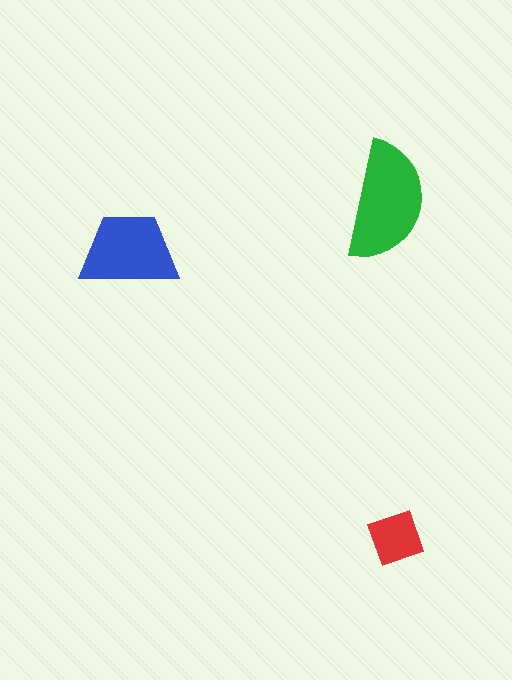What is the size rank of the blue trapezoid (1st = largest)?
2nd.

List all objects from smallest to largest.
The red diamond, the blue trapezoid, the green semicircle.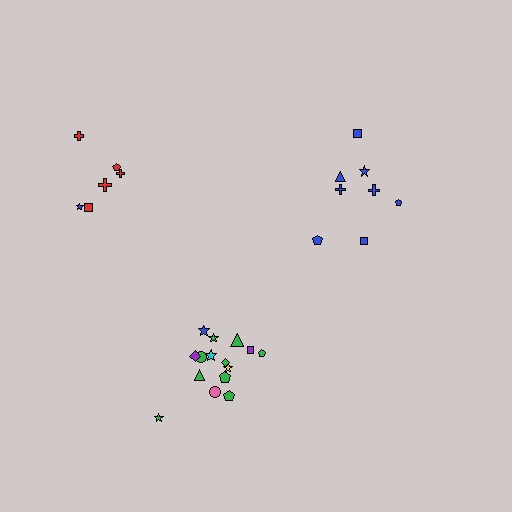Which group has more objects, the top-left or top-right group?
The top-right group.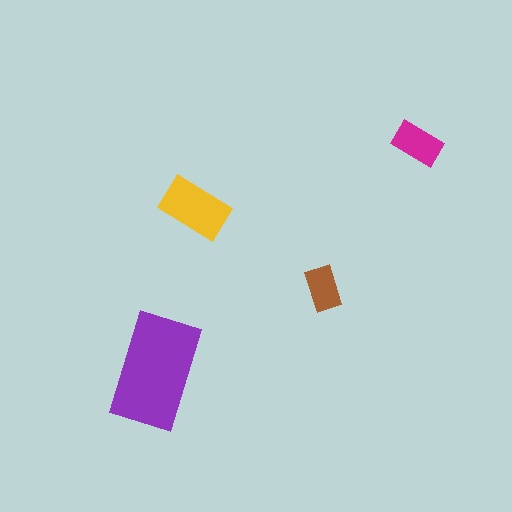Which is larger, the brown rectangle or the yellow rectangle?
The yellow one.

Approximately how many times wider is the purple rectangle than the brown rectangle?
About 2.5 times wider.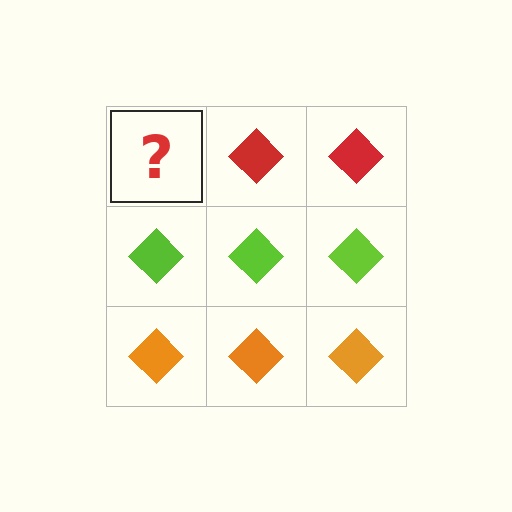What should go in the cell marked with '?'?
The missing cell should contain a red diamond.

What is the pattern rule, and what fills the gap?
The rule is that each row has a consistent color. The gap should be filled with a red diamond.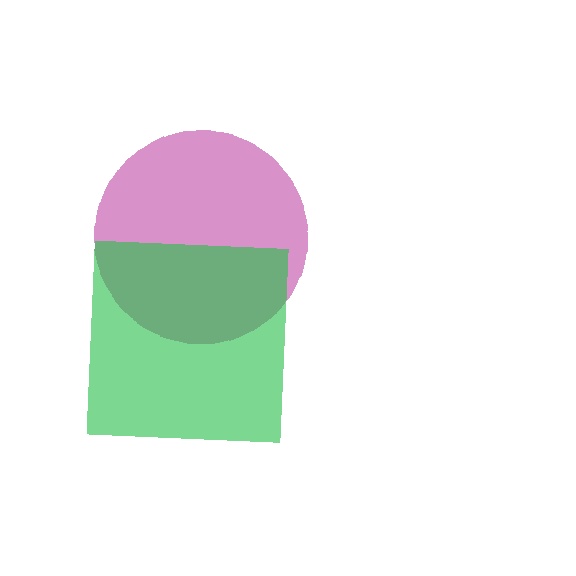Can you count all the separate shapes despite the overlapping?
Yes, there are 2 separate shapes.